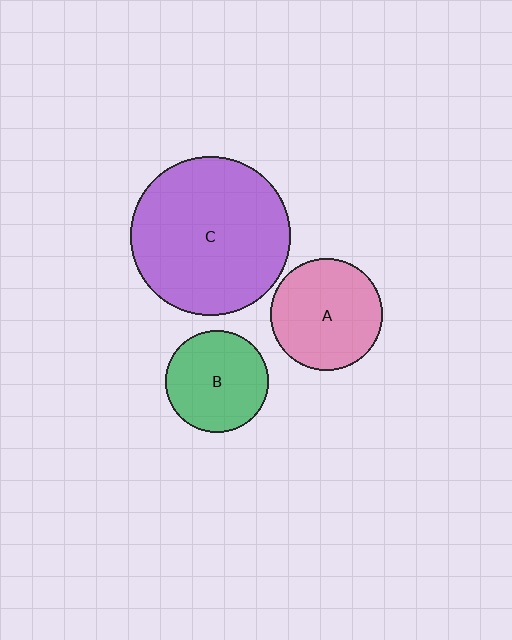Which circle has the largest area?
Circle C (purple).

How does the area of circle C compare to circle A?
Approximately 2.0 times.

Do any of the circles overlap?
No, none of the circles overlap.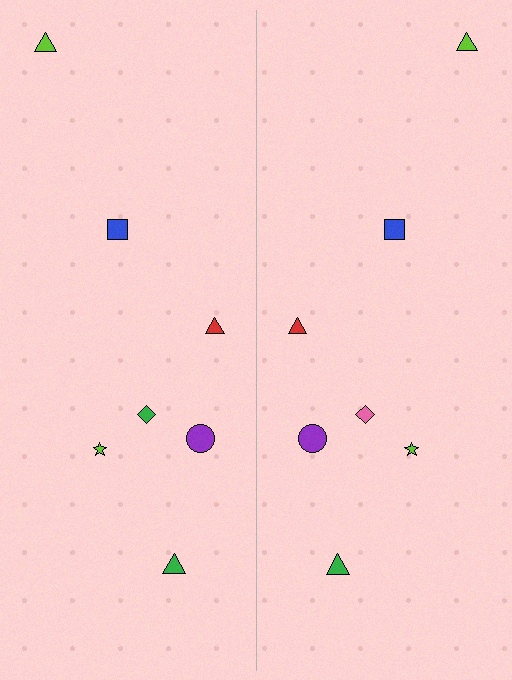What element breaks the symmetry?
The pink diamond on the right side breaks the symmetry — its mirror counterpart is green.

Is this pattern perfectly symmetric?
No, the pattern is not perfectly symmetric. The pink diamond on the right side breaks the symmetry — its mirror counterpart is green.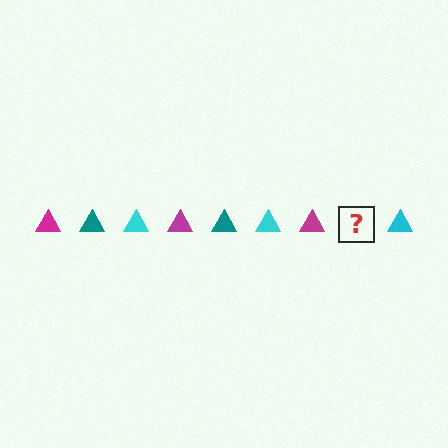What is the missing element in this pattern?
The missing element is a teal triangle.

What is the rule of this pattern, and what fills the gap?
The rule is that the pattern cycles through magenta, teal, cyan triangles. The gap should be filled with a teal triangle.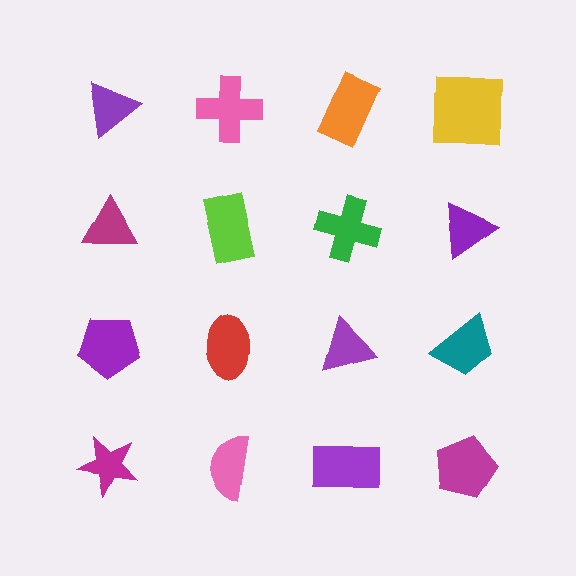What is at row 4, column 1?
A magenta star.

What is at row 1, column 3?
An orange rectangle.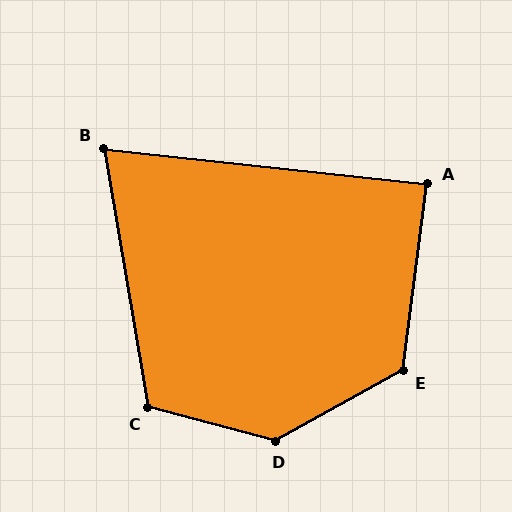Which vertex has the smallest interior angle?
B, at approximately 74 degrees.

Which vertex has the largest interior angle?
D, at approximately 136 degrees.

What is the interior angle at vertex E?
Approximately 127 degrees (obtuse).